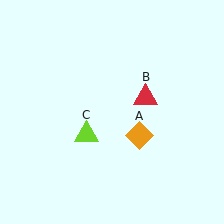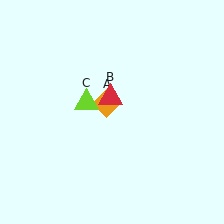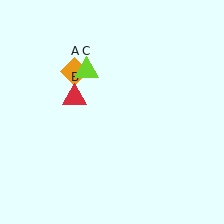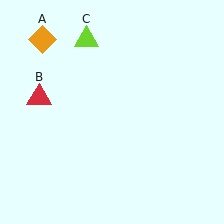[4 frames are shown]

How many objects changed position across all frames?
3 objects changed position: orange diamond (object A), red triangle (object B), lime triangle (object C).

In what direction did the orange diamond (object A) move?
The orange diamond (object A) moved up and to the left.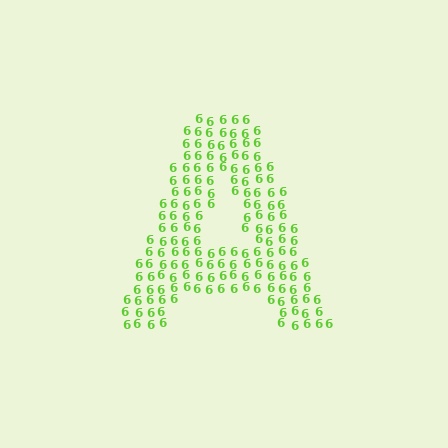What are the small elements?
The small elements are digit 6's.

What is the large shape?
The large shape is the letter A.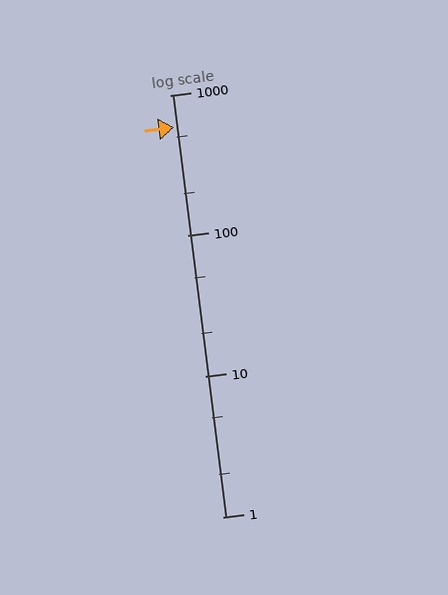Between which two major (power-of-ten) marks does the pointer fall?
The pointer is between 100 and 1000.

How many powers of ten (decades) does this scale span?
The scale spans 3 decades, from 1 to 1000.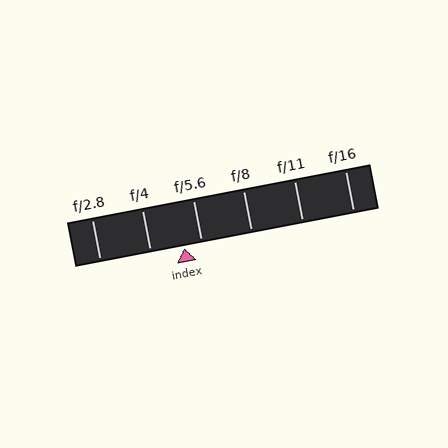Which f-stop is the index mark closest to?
The index mark is closest to f/5.6.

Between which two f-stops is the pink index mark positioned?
The index mark is between f/4 and f/5.6.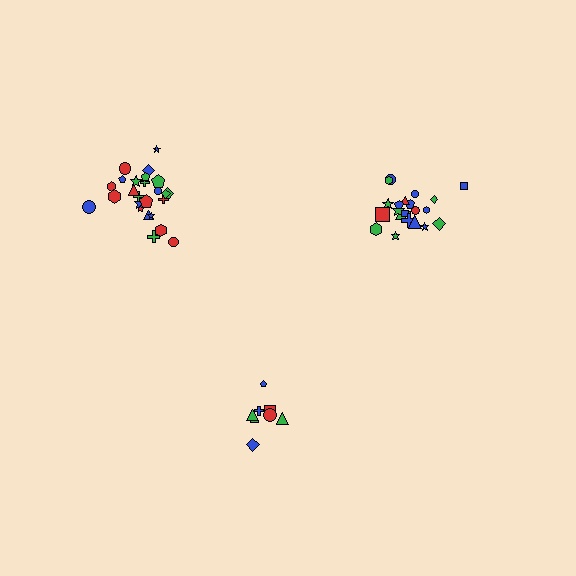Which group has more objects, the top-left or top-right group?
The top-left group.